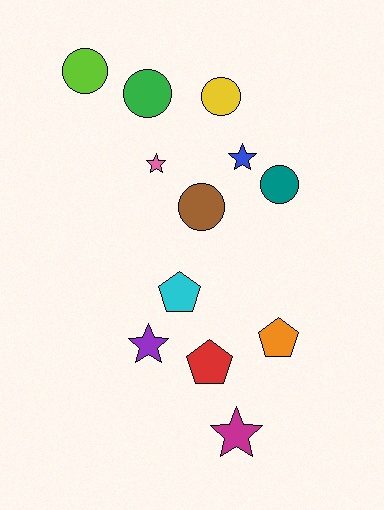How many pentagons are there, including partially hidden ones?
There are 3 pentagons.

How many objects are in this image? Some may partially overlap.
There are 12 objects.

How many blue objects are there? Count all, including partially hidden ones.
There is 1 blue object.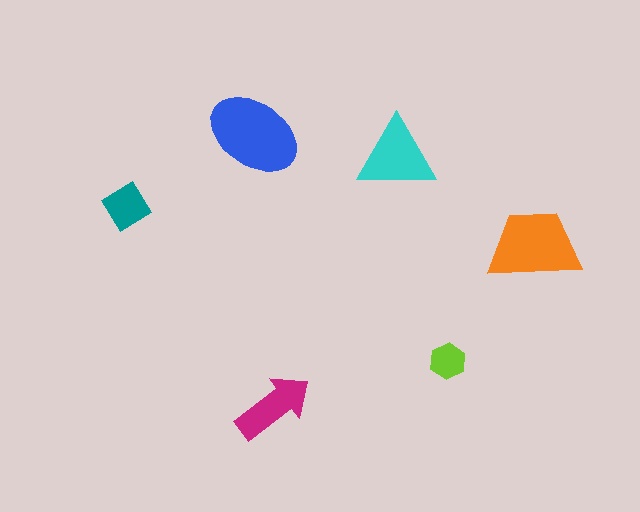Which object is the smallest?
The lime hexagon.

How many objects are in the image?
There are 6 objects in the image.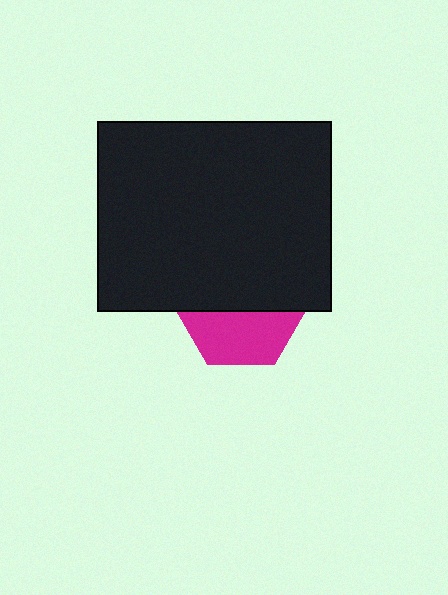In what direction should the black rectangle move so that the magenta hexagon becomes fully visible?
The black rectangle should move up. That is the shortest direction to clear the overlap and leave the magenta hexagon fully visible.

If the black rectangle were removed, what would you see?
You would see the complete magenta hexagon.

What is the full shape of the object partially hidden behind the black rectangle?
The partially hidden object is a magenta hexagon.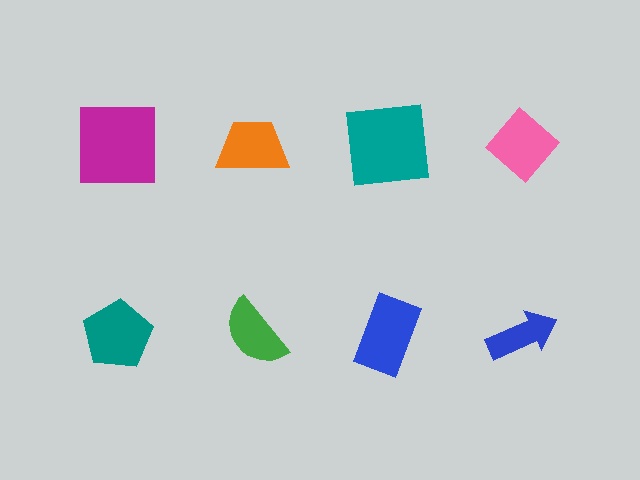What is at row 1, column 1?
A magenta square.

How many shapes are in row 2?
4 shapes.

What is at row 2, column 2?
A green semicircle.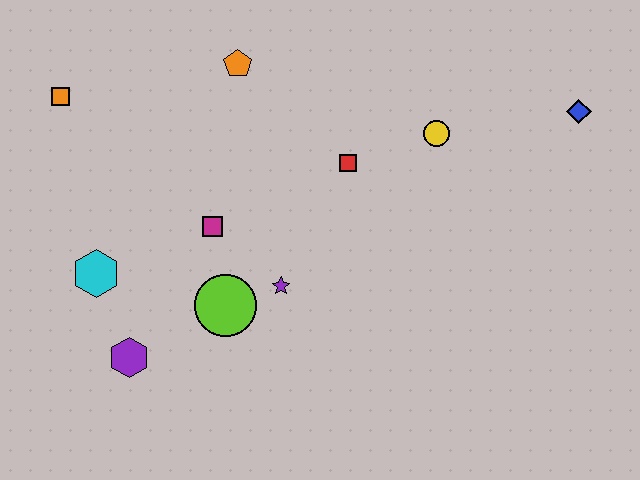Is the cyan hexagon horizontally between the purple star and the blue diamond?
No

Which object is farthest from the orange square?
The blue diamond is farthest from the orange square.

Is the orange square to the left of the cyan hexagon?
Yes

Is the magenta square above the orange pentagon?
No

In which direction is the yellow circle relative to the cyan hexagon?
The yellow circle is to the right of the cyan hexagon.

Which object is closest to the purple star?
The lime circle is closest to the purple star.